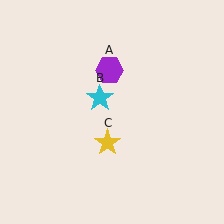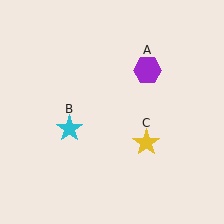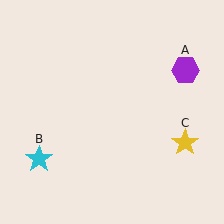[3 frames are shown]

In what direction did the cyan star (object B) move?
The cyan star (object B) moved down and to the left.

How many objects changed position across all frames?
3 objects changed position: purple hexagon (object A), cyan star (object B), yellow star (object C).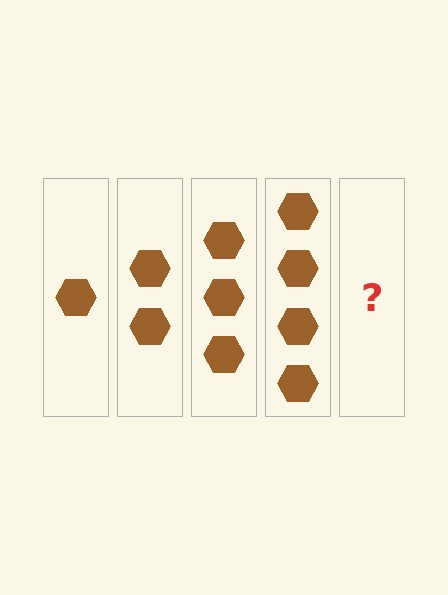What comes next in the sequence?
The next element should be 5 hexagons.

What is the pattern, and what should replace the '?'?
The pattern is that each step adds one more hexagon. The '?' should be 5 hexagons.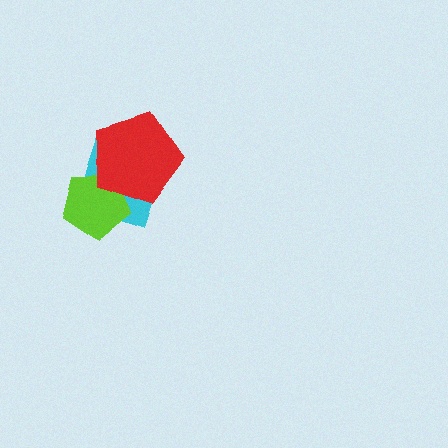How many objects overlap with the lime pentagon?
2 objects overlap with the lime pentagon.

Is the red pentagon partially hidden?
No, no other shape covers it.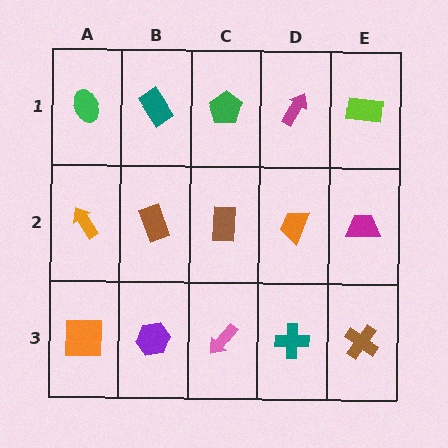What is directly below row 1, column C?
A brown rectangle.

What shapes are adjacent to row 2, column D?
A magenta arrow (row 1, column D), a teal cross (row 3, column D), a brown rectangle (row 2, column C), a magenta trapezoid (row 2, column E).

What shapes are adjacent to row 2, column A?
A green ellipse (row 1, column A), an orange square (row 3, column A), a brown rectangle (row 2, column B).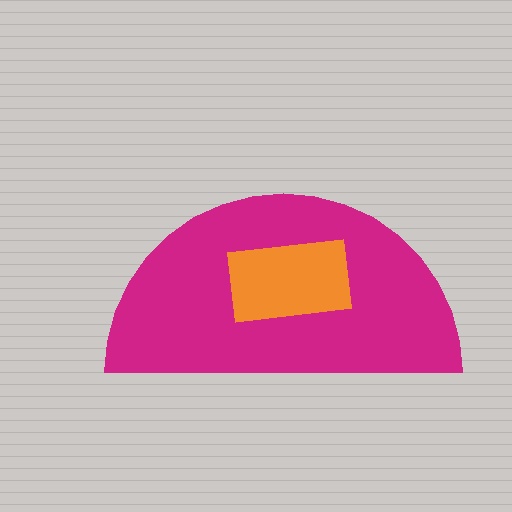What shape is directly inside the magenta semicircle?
The orange rectangle.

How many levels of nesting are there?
2.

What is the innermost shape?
The orange rectangle.